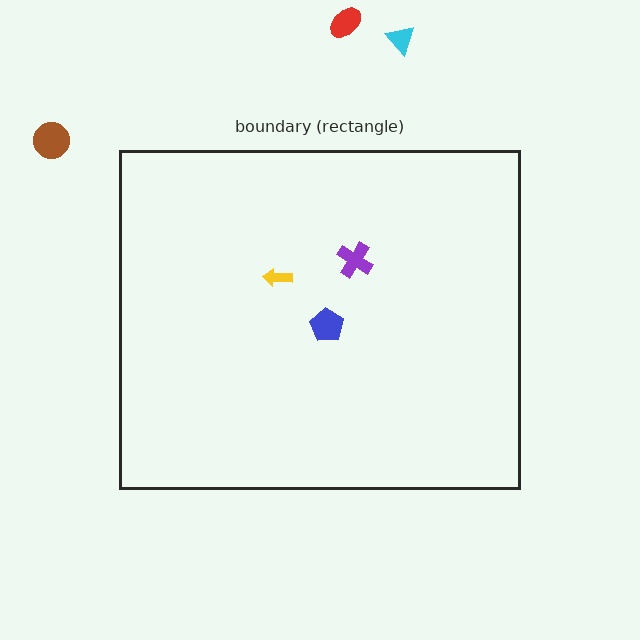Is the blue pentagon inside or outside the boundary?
Inside.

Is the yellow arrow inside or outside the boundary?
Inside.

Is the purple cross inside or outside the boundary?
Inside.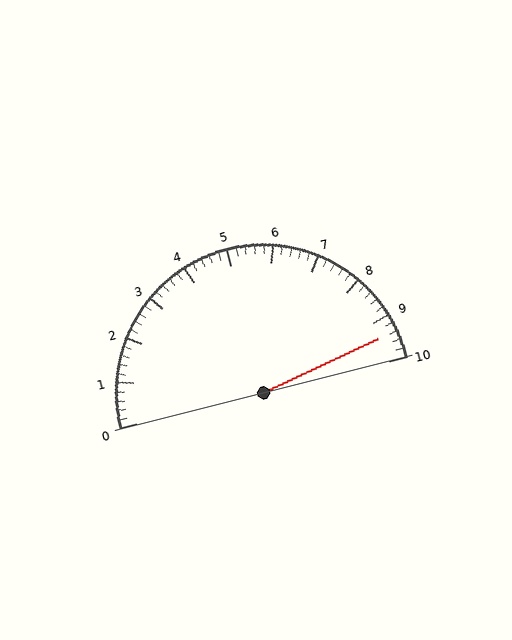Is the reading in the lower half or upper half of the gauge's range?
The reading is in the upper half of the range (0 to 10).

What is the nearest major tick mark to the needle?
The nearest major tick mark is 9.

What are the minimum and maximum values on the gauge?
The gauge ranges from 0 to 10.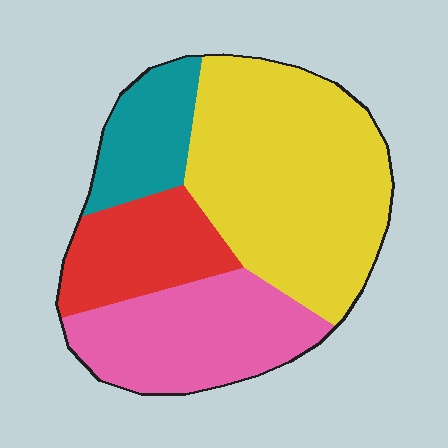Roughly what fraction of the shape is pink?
Pink covers around 25% of the shape.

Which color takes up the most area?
Yellow, at roughly 45%.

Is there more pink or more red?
Pink.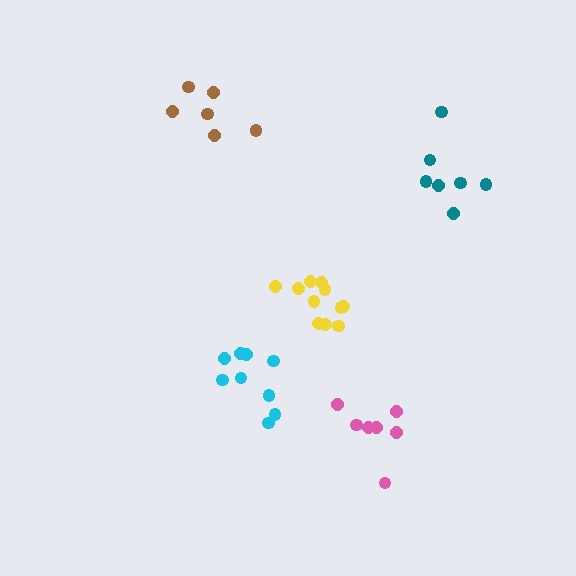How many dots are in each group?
Group 1: 9 dots, Group 2: 6 dots, Group 3: 7 dots, Group 4: 7 dots, Group 5: 11 dots (40 total).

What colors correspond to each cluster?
The clusters are colored: cyan, brown, pink, teal, yellow.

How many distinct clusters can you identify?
There are 5 distinct clusters.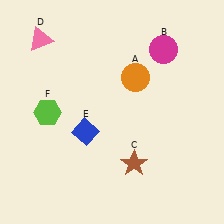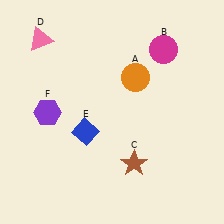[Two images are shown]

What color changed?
The hexagon (F) changed from lime in Image 1 to purple in Image 2.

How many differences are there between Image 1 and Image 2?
There is 1 difference between the two images.